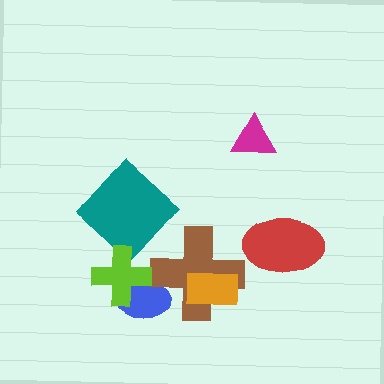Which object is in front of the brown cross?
The orange rectangle is in front of the brown cross.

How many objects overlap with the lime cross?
1 object overlaps with the lime cross.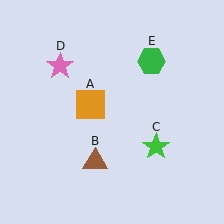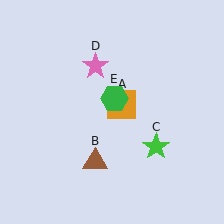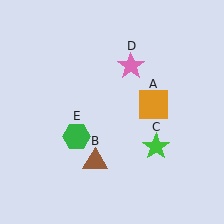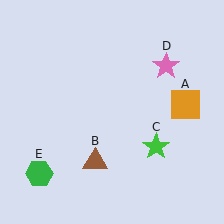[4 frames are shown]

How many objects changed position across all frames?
3 objects changed position: orange square (object A), pink star (object D), green hexagon (object E).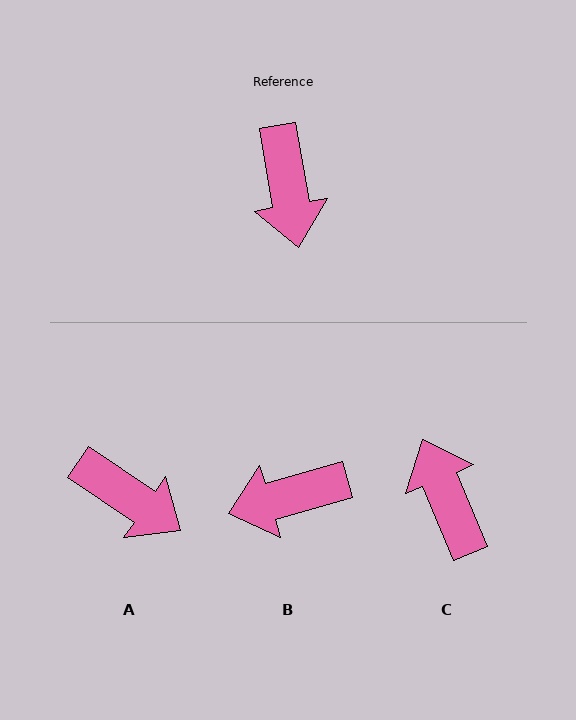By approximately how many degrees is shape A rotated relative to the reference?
Approximately 46 degrees counter-clockwise.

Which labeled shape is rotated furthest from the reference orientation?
C, about 167 degrees away.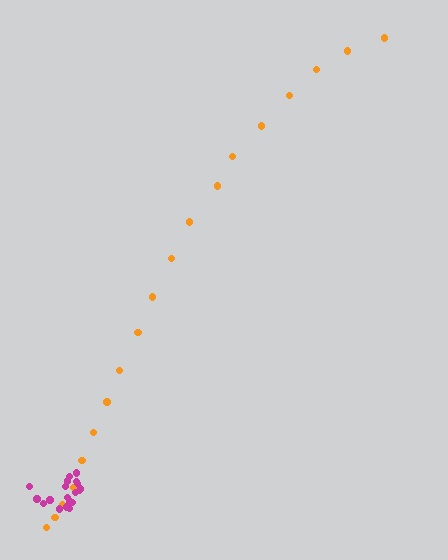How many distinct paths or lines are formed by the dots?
There are 2 distinct paths.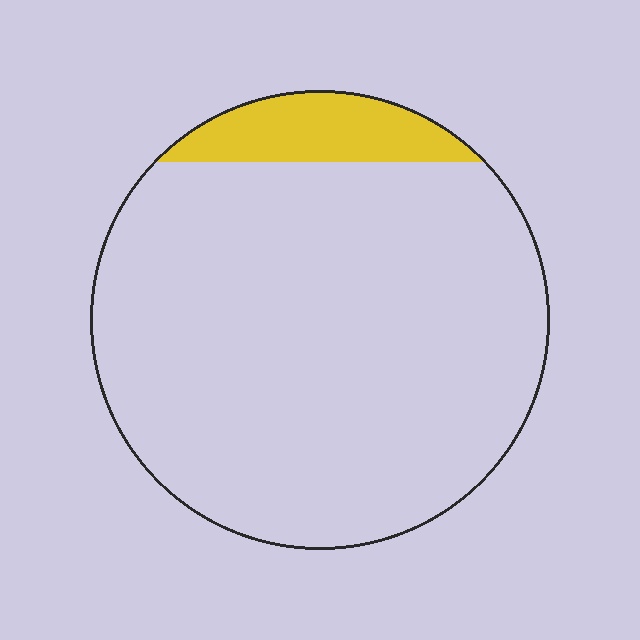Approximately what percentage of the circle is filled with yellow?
Approximately 10%.